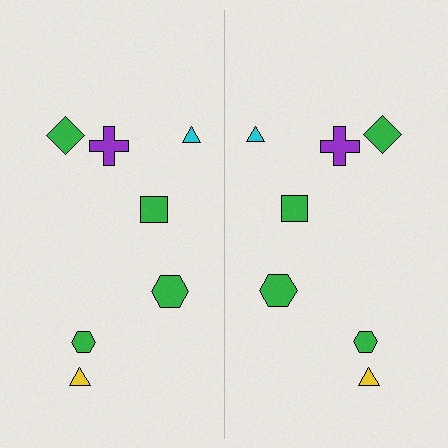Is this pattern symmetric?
Yes, this pattern has bilateral (reflection) symmetry.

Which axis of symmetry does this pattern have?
The pattern has a vertical axis of symmetry running through the center of the image.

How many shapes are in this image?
There are 14 shapes in this image.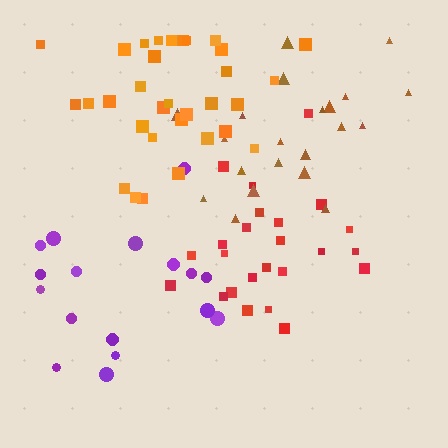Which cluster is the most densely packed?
Red.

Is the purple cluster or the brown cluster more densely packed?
Brown.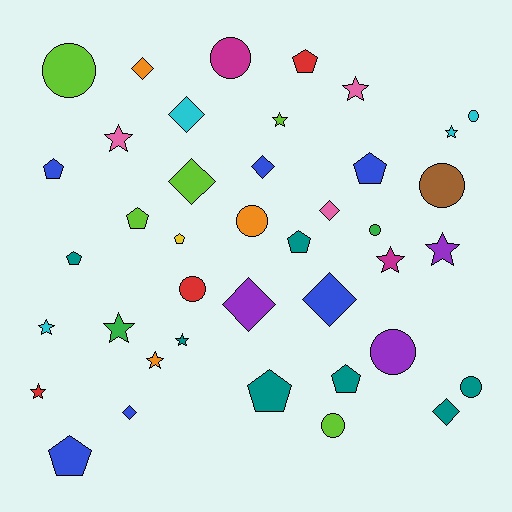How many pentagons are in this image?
There are 10 pentagons.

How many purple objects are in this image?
There are 3 purple objects.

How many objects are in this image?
There are 40 objects.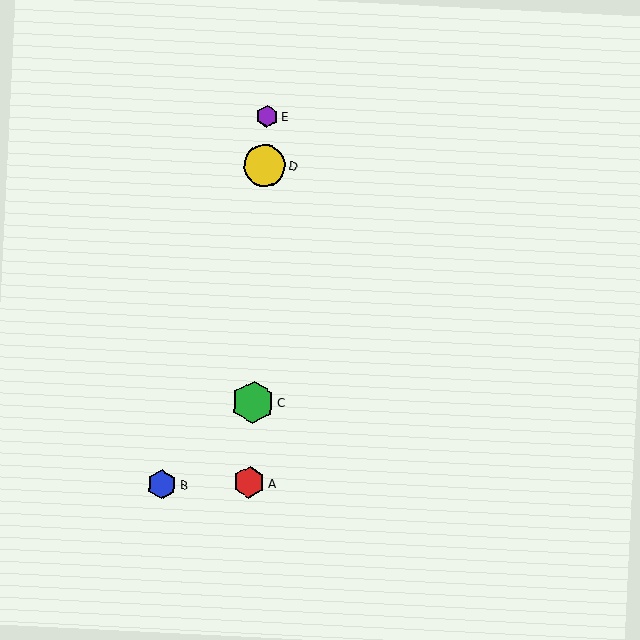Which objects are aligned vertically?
Objects A, C, D, E are aligned vertically.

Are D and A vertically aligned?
Yes, both are at x≈265.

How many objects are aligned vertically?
4 objects (A, C, D, E) are aligned vertically.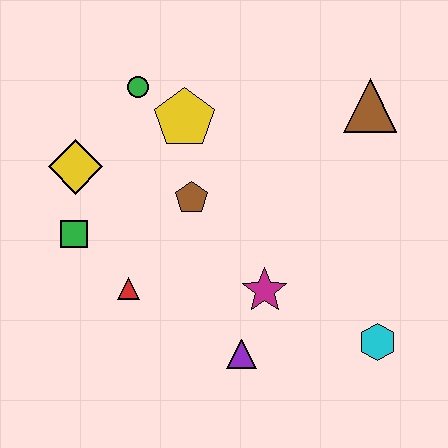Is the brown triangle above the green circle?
No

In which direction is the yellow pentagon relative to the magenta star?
The yellow pentagon is above the magenta star.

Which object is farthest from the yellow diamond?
The cyan hexagon is farthest from the yellow diamond.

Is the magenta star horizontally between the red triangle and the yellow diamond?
No